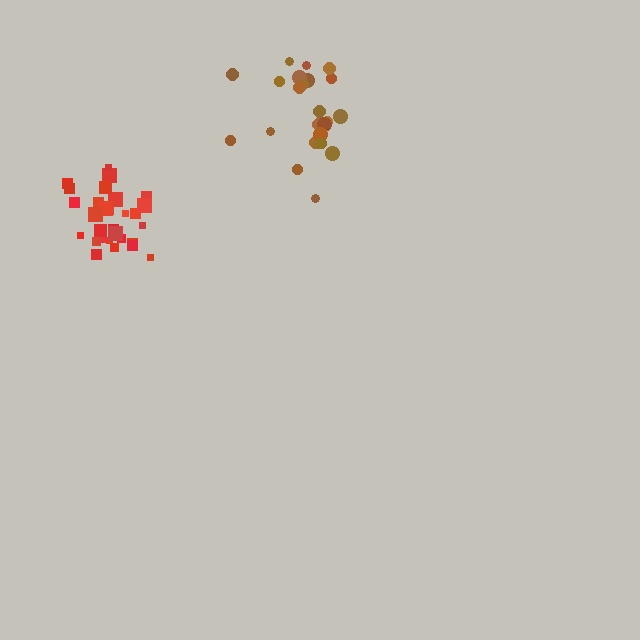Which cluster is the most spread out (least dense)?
Brown.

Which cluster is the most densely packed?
Red.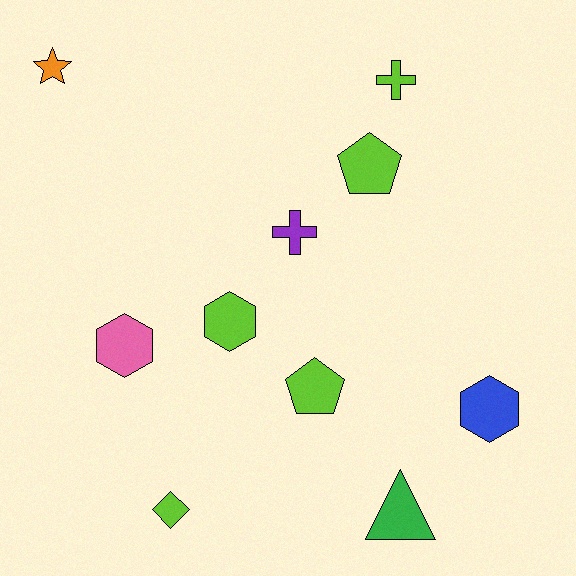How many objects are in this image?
There are 10 objects.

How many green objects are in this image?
There is 1 green object.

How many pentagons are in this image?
There are 2 pentagons.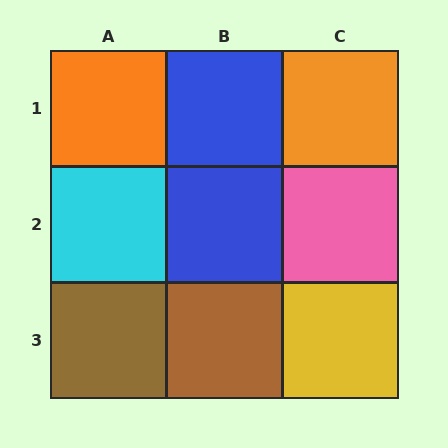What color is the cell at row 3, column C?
Yellow.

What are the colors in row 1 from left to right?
Orange, blue, orange.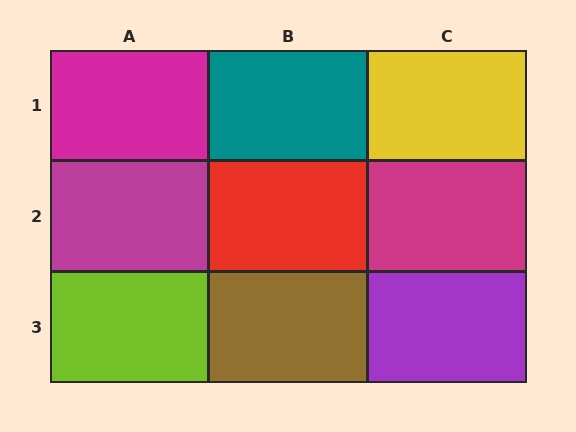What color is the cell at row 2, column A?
Magenta.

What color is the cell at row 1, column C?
Yellow.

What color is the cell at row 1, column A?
Magenta.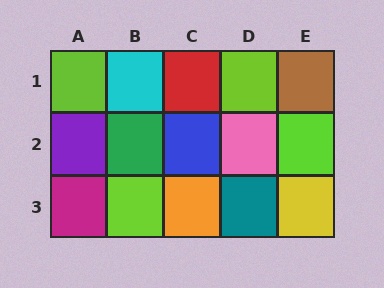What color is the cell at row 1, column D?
Lime.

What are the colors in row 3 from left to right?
Magenta, lime, orange, teal, yellow.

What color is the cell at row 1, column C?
Red.